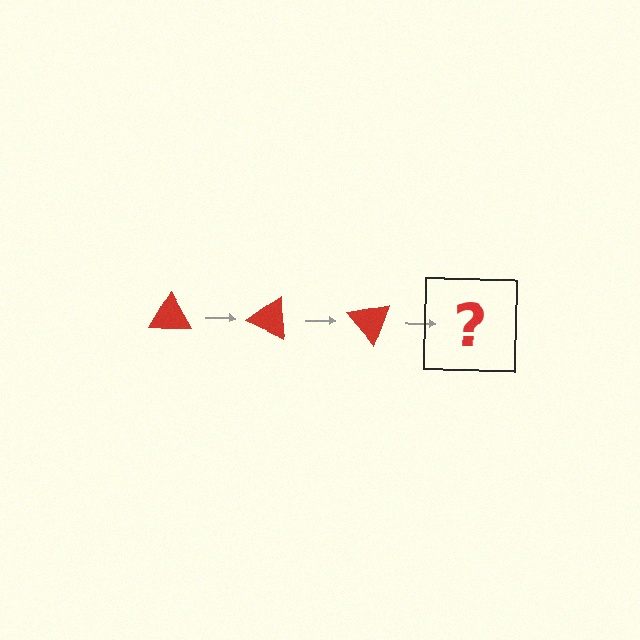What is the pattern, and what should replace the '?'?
The pattern is that the triangle rotates 25 degrees each step. The '?' should be a red triangle rotated 75 degrees.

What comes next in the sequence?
The next element should be a red triangle rotated 75 degrees.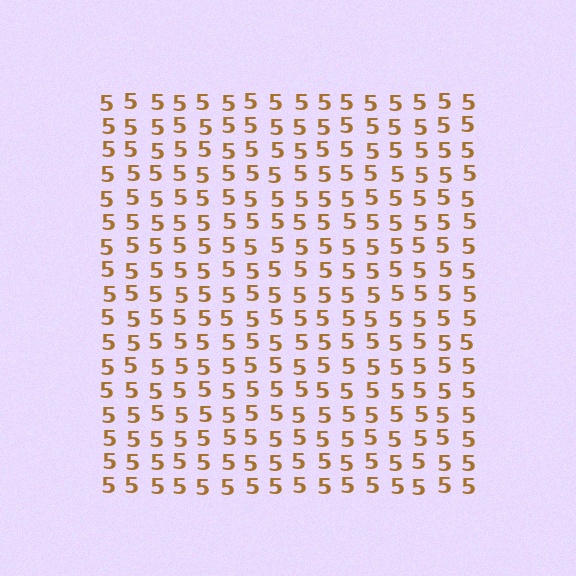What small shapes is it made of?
It is made of small digit 5's.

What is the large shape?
The large shape is a square.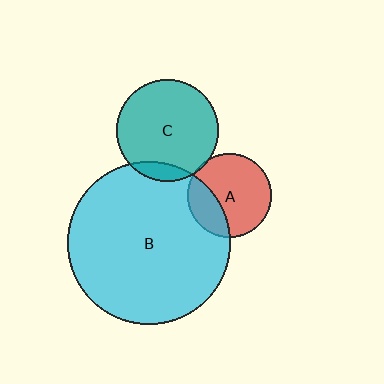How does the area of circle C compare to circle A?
Approximately 1.5 times.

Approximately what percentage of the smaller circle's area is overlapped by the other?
Approximately 5%.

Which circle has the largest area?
Circle B (cyan).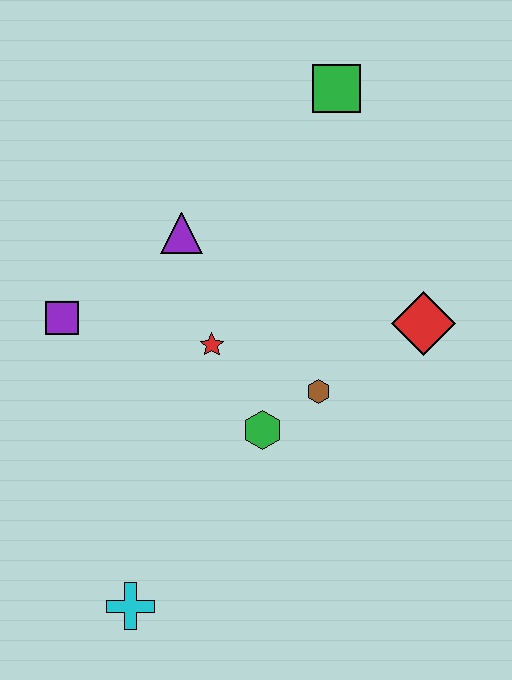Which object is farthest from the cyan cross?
The green square is farthest from the cyan cross.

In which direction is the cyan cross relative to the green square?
The cyan cross is below the green square.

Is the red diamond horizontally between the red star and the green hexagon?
No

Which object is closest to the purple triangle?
The red star is closest to the purple triangle.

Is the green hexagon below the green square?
Yes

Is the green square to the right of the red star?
Yes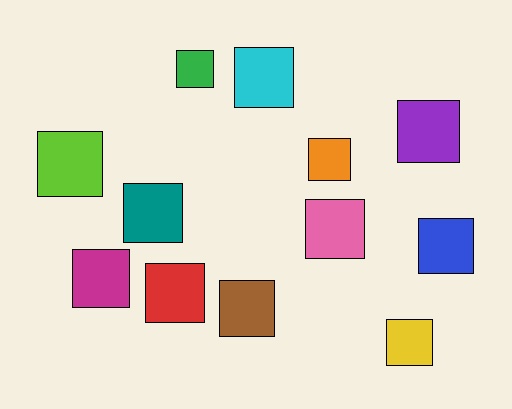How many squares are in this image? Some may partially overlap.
There are 12 squares.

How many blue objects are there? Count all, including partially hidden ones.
There is 1 blue object.